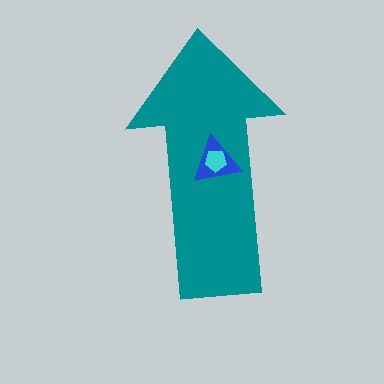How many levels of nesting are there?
3.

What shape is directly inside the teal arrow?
The blue triangle.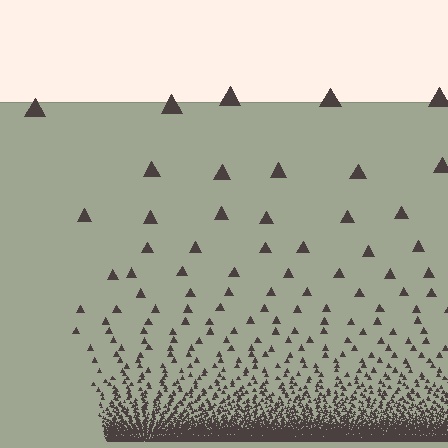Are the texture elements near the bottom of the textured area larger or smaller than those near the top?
Smaller. The gradient is inverted — elements near the bottom are smaller and denser.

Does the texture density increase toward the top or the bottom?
Density increases toward the bottom.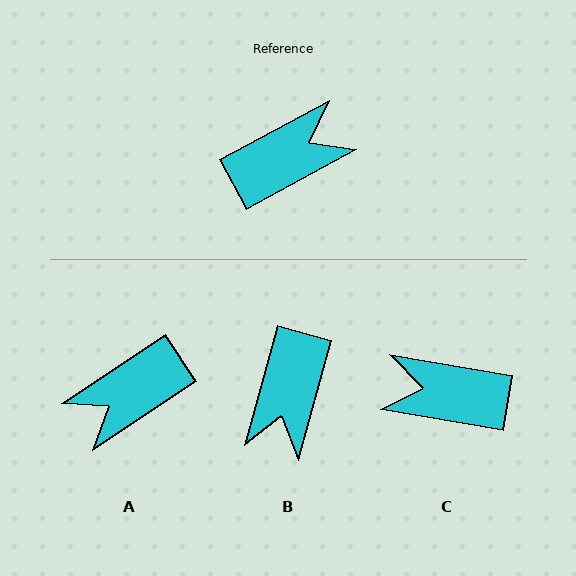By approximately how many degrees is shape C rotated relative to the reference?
Approximately 142 degrees counter-clockwise.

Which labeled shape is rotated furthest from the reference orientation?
A, about 175 degrees away.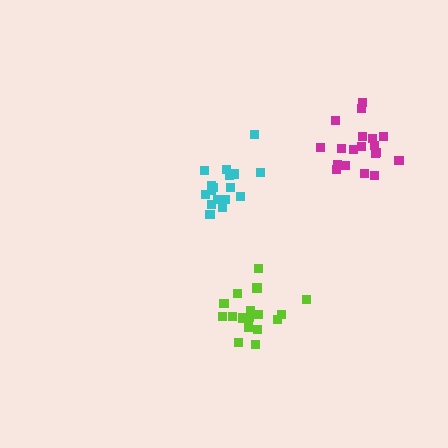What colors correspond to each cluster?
The clusters are colored: lime, magenta, cyan.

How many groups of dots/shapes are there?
There are 3 groups.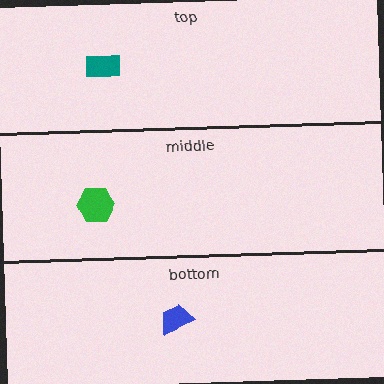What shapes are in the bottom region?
The blue trapezoid.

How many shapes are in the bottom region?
1.